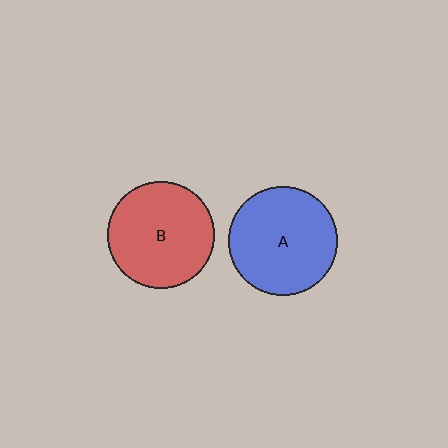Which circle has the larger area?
Circle A (blue).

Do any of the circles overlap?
No, none of the circles overlap.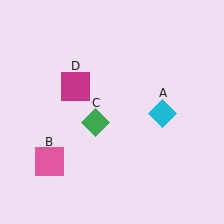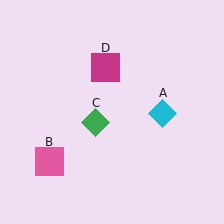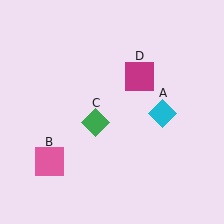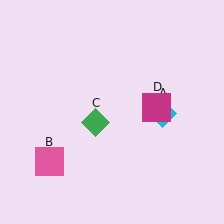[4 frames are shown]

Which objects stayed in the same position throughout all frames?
Cyan diamond (object A) and pink square (object B) and green diamond (object C) remained stationary.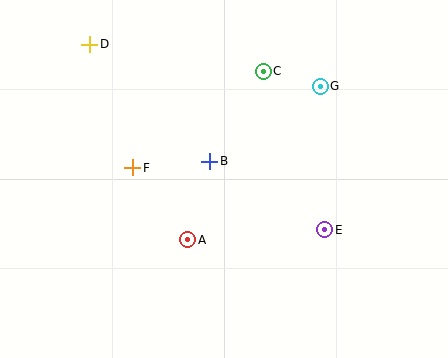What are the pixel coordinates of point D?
Point D is at (90, 44).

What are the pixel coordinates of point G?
Point G is at (320, 86).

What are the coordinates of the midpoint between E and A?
The midpoint between E and A is at (256, 235).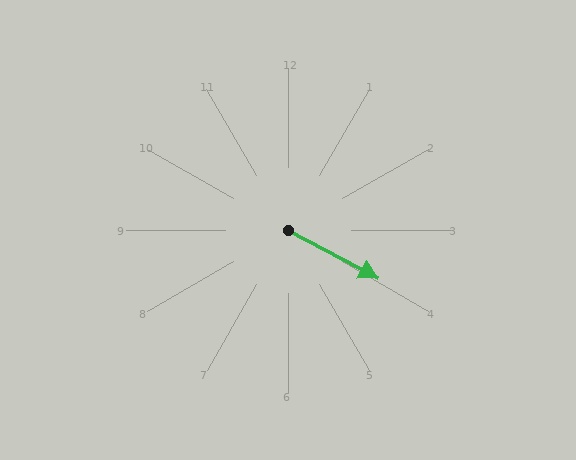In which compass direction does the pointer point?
Southeast.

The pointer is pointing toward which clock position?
Roughly 4 o'clock.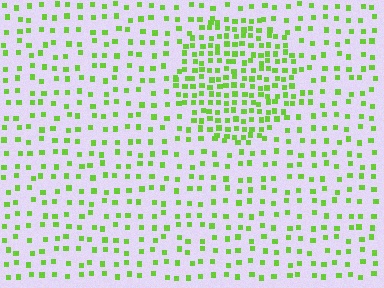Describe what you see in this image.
The image contains small lime elements arranged at two different densities. A circle-shaped region is visible where the elements are more densely packed than the surrounding area.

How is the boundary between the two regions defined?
The boundary is defined by a change in element density (approximately 2.2x ratio). All elements are the same color, size, and shape.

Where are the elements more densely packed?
The elements are more densely packed inside the circle boundary.